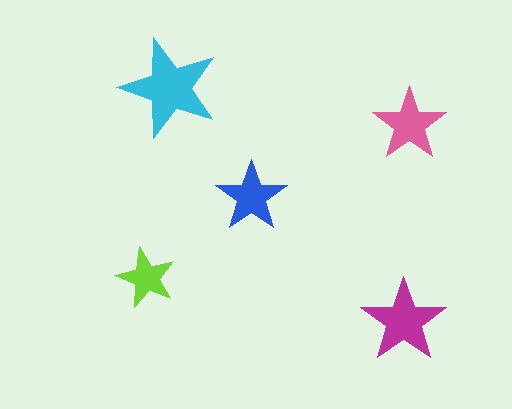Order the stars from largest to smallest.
the cyan one, the magenta one, the pink one, the blue one, the lime one.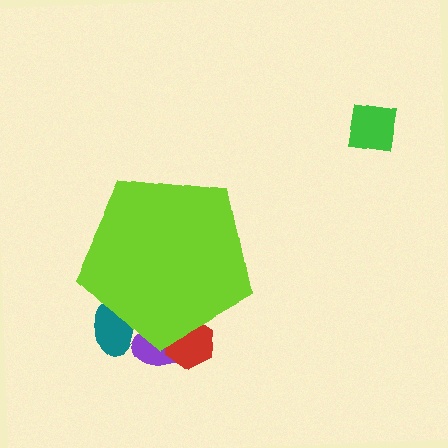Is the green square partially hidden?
No, the green square is fully visible.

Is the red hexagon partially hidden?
Yes, the red hexagon is partially hidden behind the lime pentagon.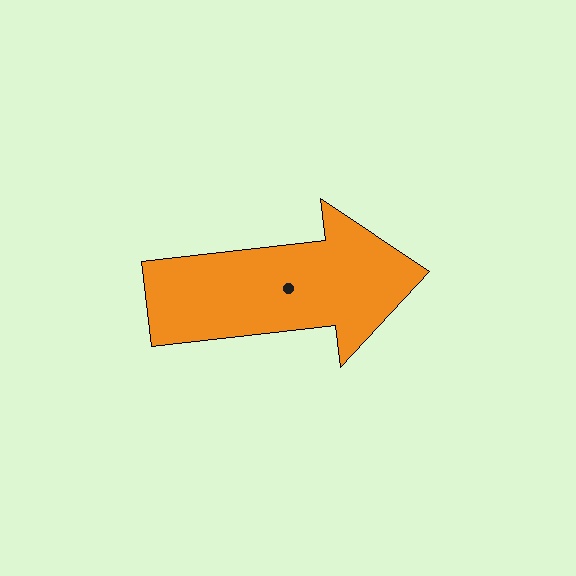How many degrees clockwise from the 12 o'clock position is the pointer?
Approximately 83 degrees.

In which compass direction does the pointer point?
East.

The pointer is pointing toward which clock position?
Roughly 3 o'clock.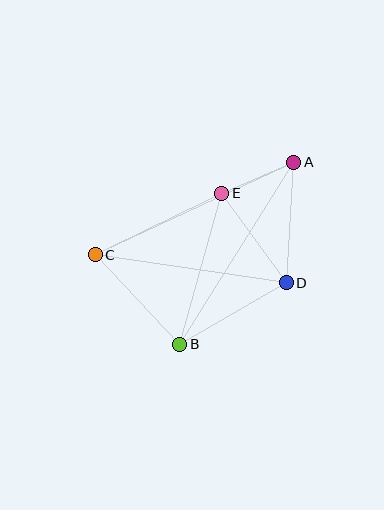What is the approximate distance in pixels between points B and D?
The distance between B and D is approximately 123 pixels.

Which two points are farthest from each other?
Points A and C are farthest from each other.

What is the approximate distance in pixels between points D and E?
The distance between D and E is approximately 110 pixels.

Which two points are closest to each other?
Points A and E are closest to each other.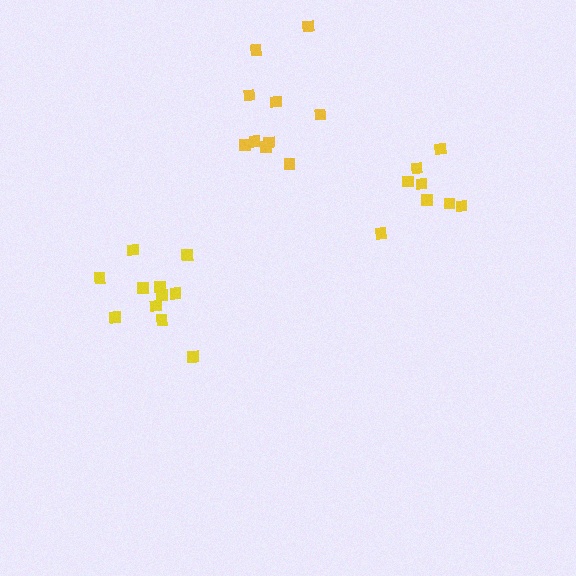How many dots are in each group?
Group 1: 11 dots, Group 2: 8 dots, Group 3: 10 dots (29 total).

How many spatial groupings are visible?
There are 3 spatial groupings.